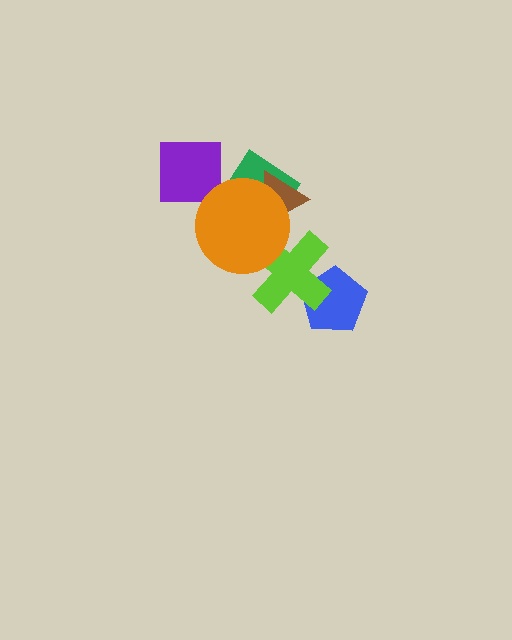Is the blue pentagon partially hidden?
Yes, it is partially covered by another shape.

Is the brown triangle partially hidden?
Yes, it is partially covered by another shape.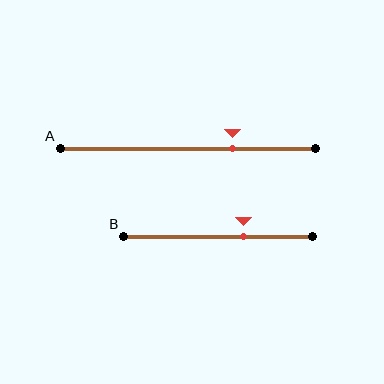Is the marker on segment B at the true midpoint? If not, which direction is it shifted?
No, the marker on segment B is shifted to the right by about 13% of the segment length.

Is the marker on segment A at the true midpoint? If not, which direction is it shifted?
No, the marker on segment A is shifted to the right by about 18% of the segment length.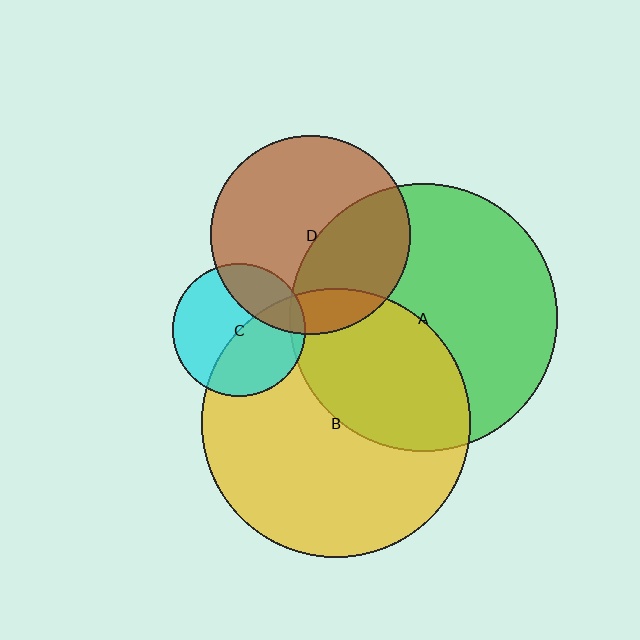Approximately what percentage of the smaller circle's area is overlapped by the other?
Approximately 40%.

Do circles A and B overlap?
Yes.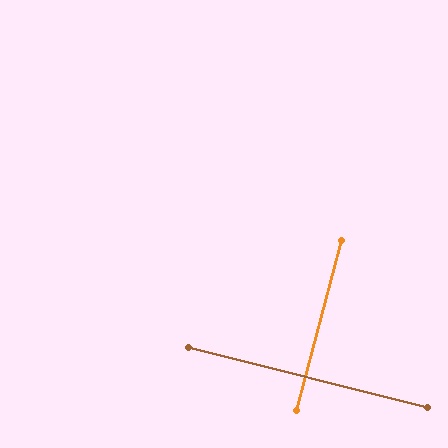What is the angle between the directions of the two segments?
Approximately 89 degrees.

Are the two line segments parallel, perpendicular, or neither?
Perpendicular — they meet at approximately 89°.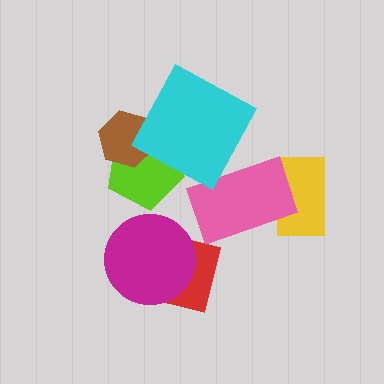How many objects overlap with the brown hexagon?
1 object overlaps with the brown hexagon.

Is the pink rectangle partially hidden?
No, no other shape covers it.